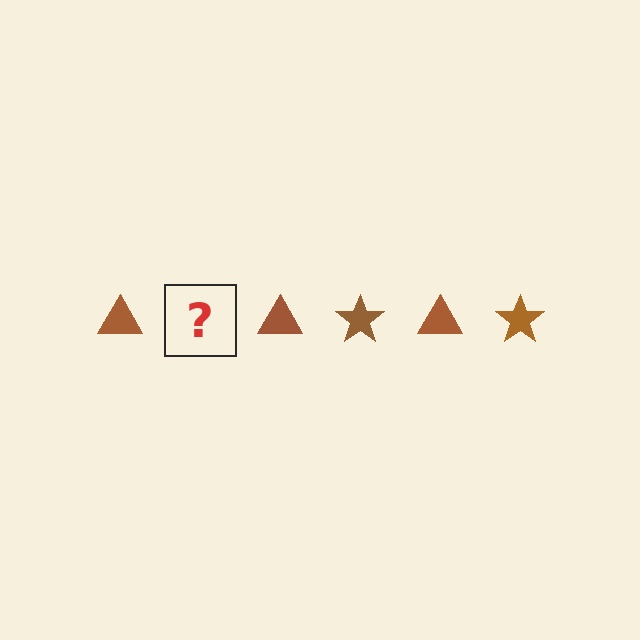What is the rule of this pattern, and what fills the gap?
The rule is that the pattern cycles through triangle, star shapes in brown. The gap should be filled with a brown star.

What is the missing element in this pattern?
The missing element is a brown star.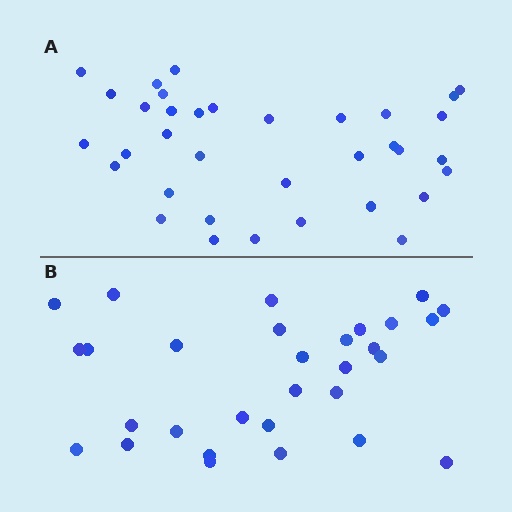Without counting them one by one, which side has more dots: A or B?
Region A (the top region) has more dots.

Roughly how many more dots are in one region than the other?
Region A has about 5 more dots than region B.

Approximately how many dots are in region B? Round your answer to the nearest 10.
About 30 dots.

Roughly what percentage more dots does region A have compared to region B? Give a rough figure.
About 15% more.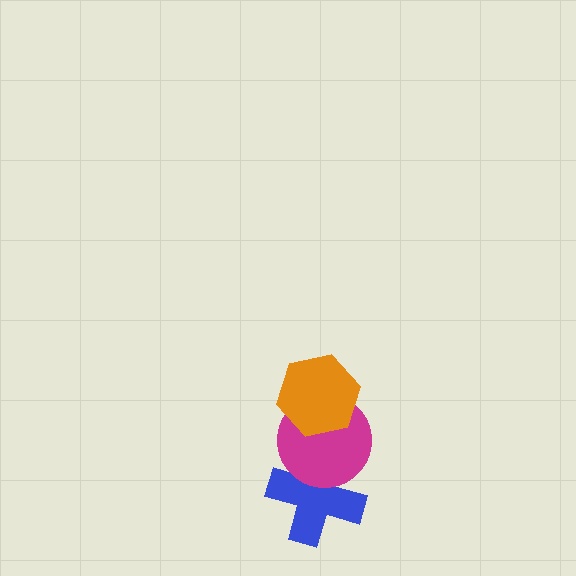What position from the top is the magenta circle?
The magenta circle is 2nd from the top.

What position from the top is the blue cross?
The blue cross is 3rd from the top.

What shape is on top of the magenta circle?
The orange hexagon is on top of the magenta circle.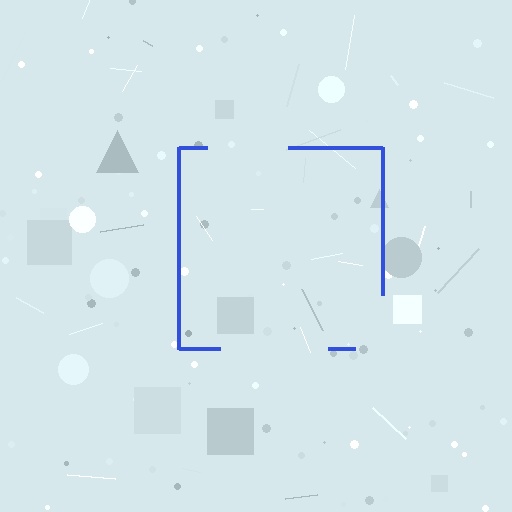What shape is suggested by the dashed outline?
The dashed outline suggests a square.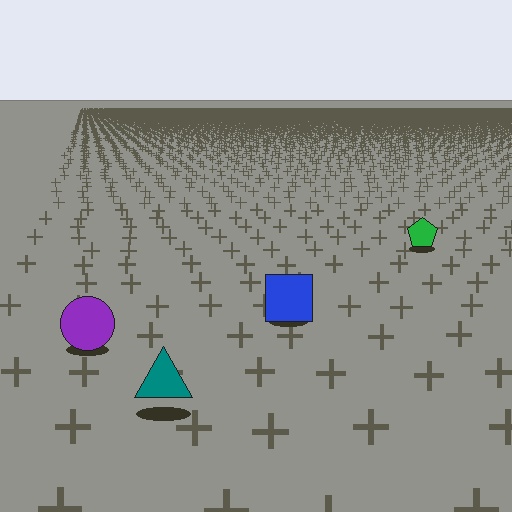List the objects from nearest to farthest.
From nearest to farthest: the teal triangle, the purple circle, the blue square, the green pentagon.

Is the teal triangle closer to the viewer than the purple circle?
Yes. The teal triangle is closer — you can tell from the texture gradient: the ground texture is coarser near it.